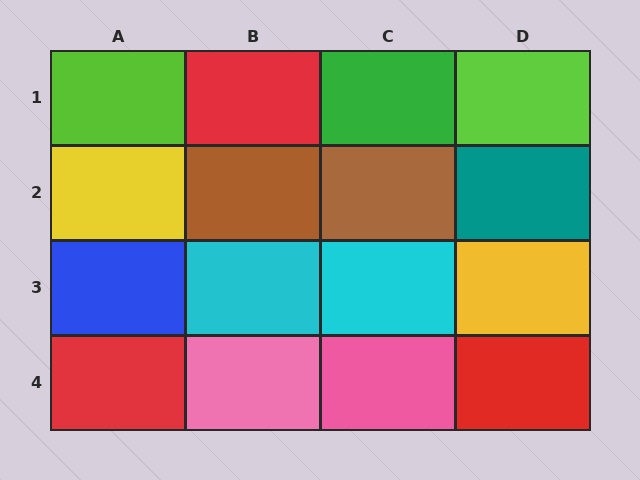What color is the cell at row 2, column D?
Teal.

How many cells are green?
1 cell is green.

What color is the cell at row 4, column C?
Pink.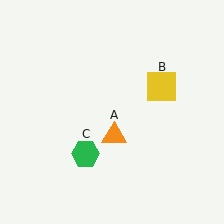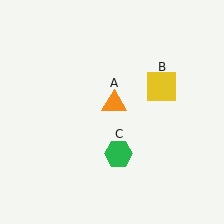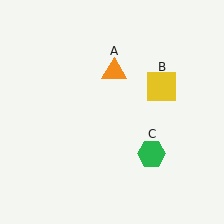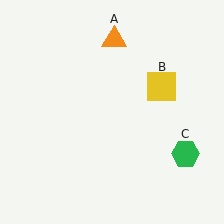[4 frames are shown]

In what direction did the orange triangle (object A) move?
The orange triangle (object A) moved up.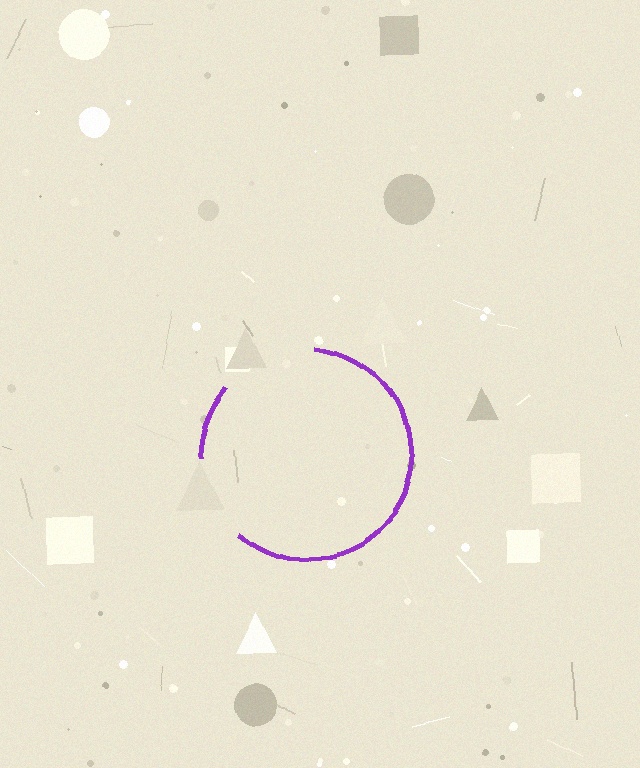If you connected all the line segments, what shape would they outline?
They would outline a circle.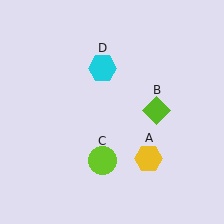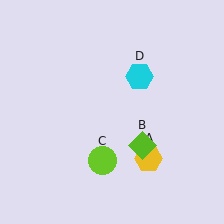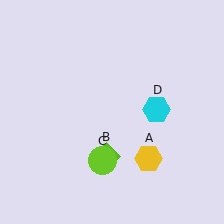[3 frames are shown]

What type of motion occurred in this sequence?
The lime diamond (object B), cyan hexagon (object D) rotated clockwise around the center of the scene.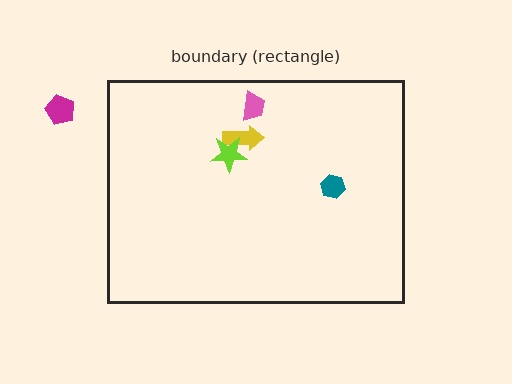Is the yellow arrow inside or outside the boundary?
Inside.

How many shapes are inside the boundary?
4 inside, 1 outside.